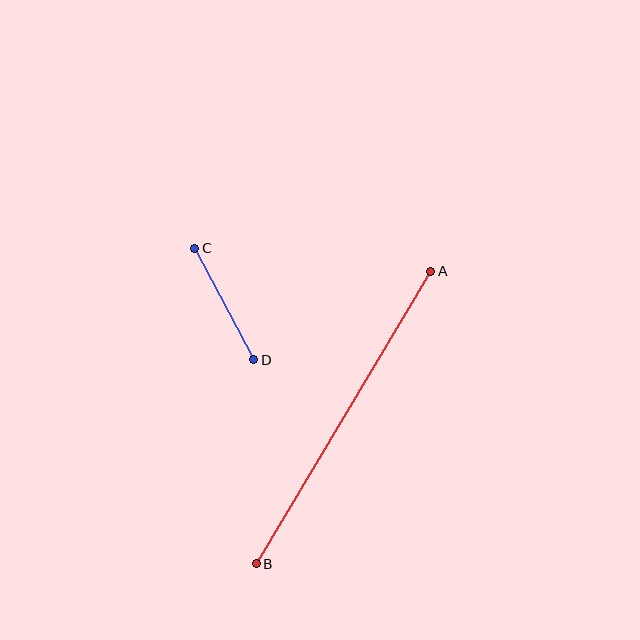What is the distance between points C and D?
The distance is approximately 126 pixels.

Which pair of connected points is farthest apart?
Points A and B are farthest apart.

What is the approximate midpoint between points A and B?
The midpoint is at approximately (343, 418) pixels.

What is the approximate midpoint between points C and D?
The midpoint is at approximately (224, 304) pixels.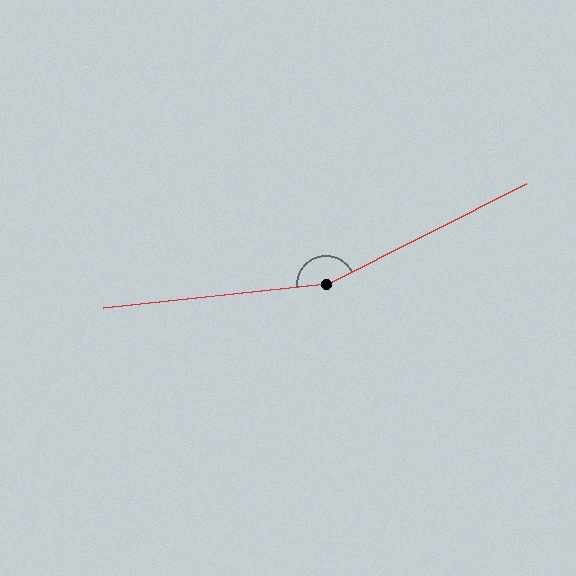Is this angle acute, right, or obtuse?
It is obtuse.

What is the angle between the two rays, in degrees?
Approximately 159 degrees.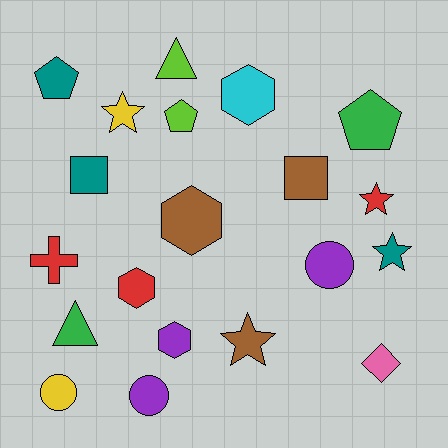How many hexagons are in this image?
There are 4 hexagons.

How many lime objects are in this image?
There are 2 lime objects.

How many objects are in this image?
There are 20 objects.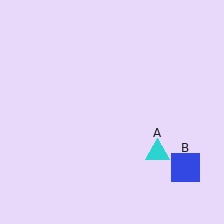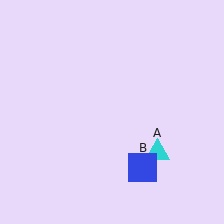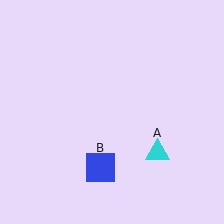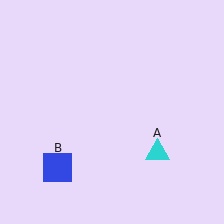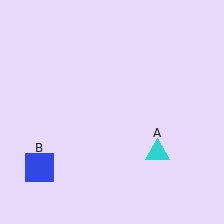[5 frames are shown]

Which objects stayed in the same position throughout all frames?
Cyan triangle (object A) remained stationary.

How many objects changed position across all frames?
1 object changed position: blue square (object B).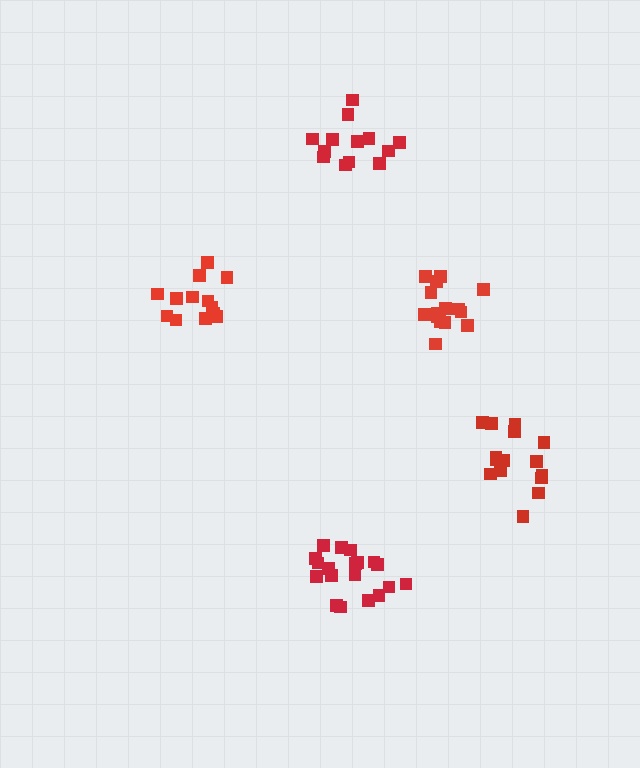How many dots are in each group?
Group 1: 15 dots, Group 2: 19 dots, Group 3: 13 dots, Group 4: 15 dots, Group 5: 13 dots (75 total).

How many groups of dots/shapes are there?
There are 5 groups.